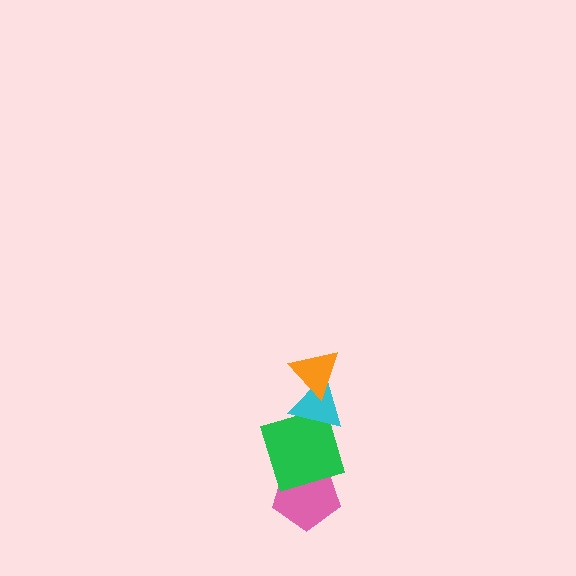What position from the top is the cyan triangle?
The cyan triangle is 2nd from the top.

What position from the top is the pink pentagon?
The pink pentagon is 4th from the top.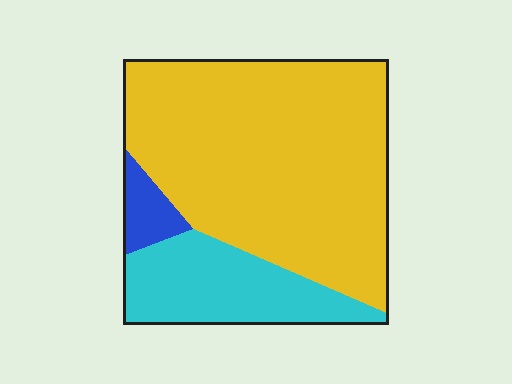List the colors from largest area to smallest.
From largest to smallest: yellow, cyan, blue.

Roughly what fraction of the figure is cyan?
Cyan takes up between a sixth and a third of the figure.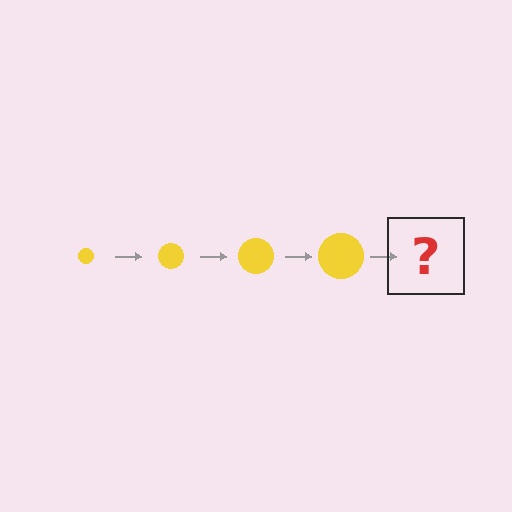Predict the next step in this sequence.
The next step is a yellow circle, larger than the previous one.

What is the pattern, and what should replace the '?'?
The pattern is that the circle gets progressively larger each step. The '?' should be a yellow circle, larger than the previous one.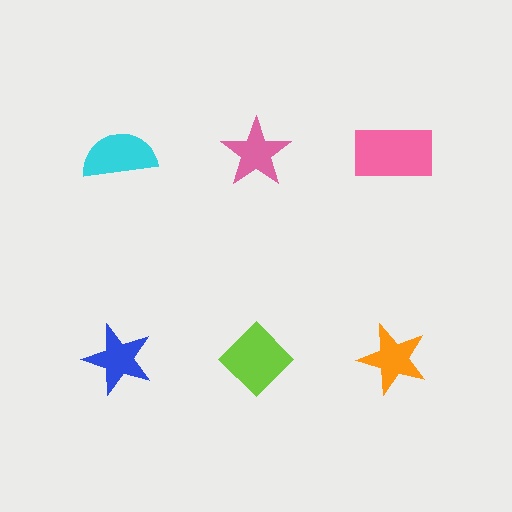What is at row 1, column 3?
A pink rectangle.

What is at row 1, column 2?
A pink star.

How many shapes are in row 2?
3 shapes.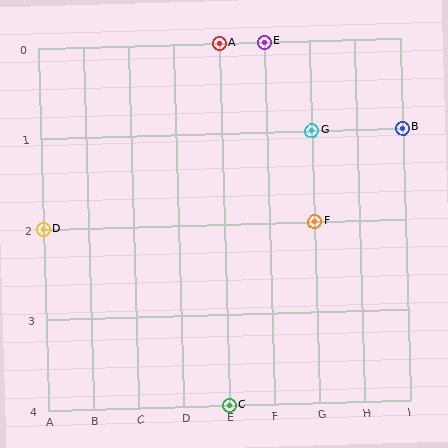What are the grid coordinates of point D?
Point D is at grid coordinates (A, 2).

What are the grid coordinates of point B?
Point B is at grid coordinates (I, 1).